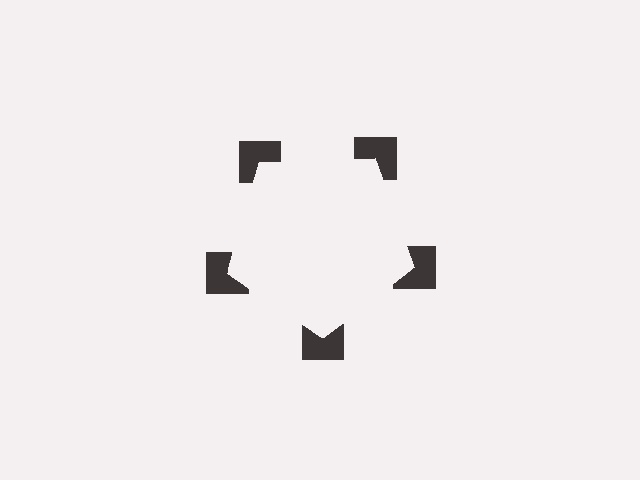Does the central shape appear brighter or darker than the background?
It typically appears slightly brighter than the background, even though no actual brightness change is drawn.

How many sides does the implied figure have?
5 sides.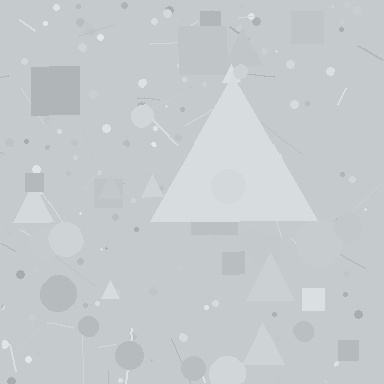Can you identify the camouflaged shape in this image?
The camouflaged shape is a triangle.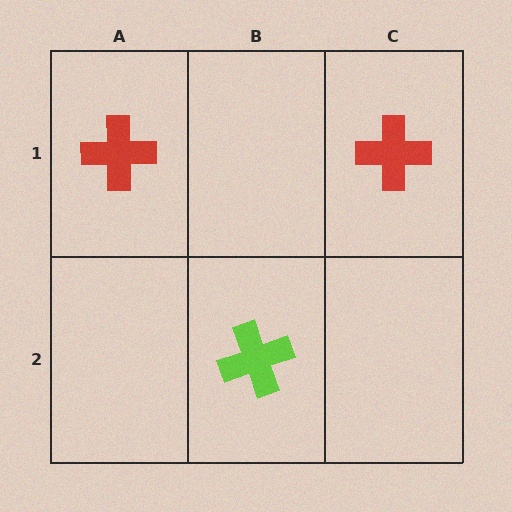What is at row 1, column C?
A red cross.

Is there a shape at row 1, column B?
No, that cell is empty.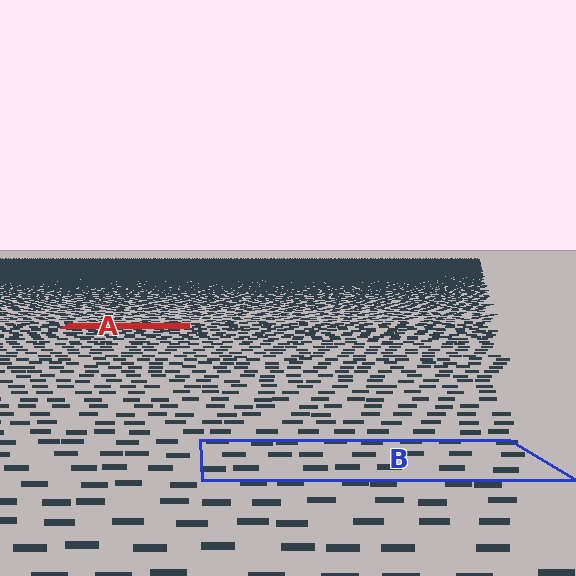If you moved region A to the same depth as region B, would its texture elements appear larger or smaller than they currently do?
They would appear larger. At a closer depth, the same texture elements are projected at a bigger on-screen size.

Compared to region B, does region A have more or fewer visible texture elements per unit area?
Region A has more texture elements per unit area — they are packed more densely because it is farther away.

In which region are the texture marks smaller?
The texture marks are smaller in region A, because it is farther away.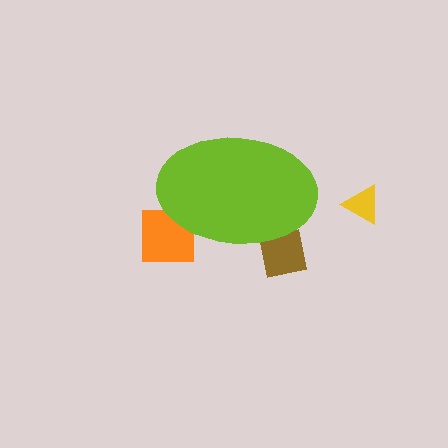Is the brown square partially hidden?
Yes, the brown square is partially hidden behind the lime ellipse.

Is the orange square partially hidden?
Yes, the orange square is partially hidden behind the lime ellipse.